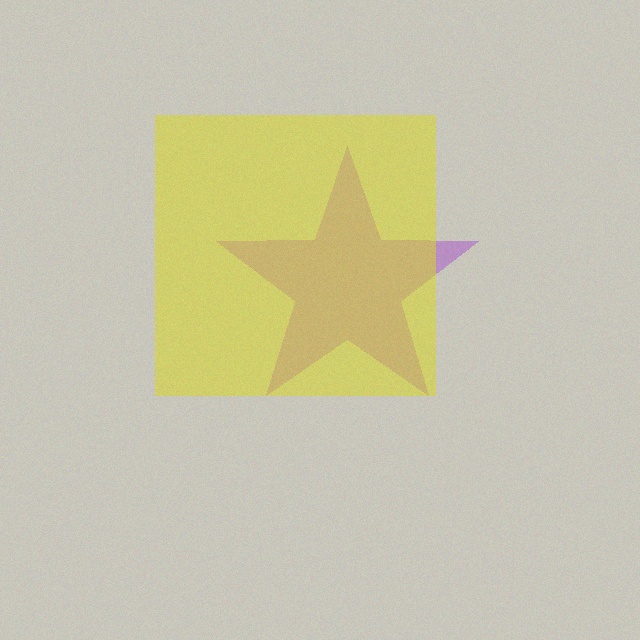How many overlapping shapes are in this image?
There are 2 overlapping shapes in the image.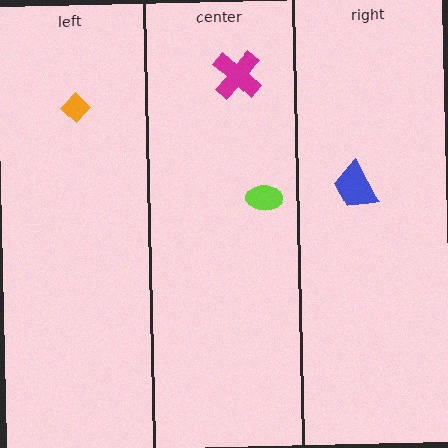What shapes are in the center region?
The magenta cross, the lime ellipse.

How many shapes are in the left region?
1.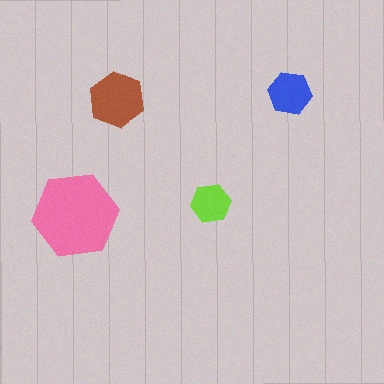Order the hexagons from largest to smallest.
the pink one, the brown one, the blue one, the lime one.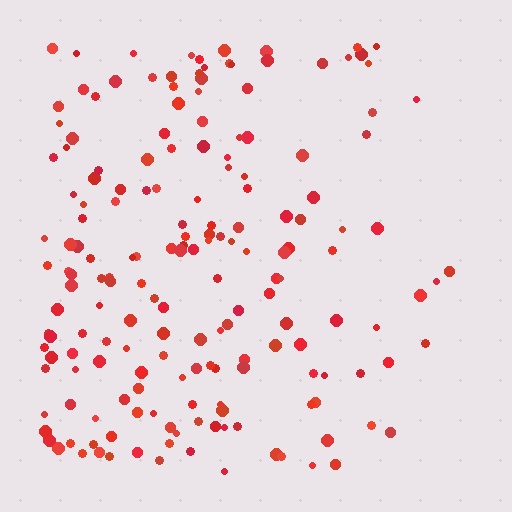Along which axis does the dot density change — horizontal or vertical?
Horizontal.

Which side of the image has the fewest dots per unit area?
The right.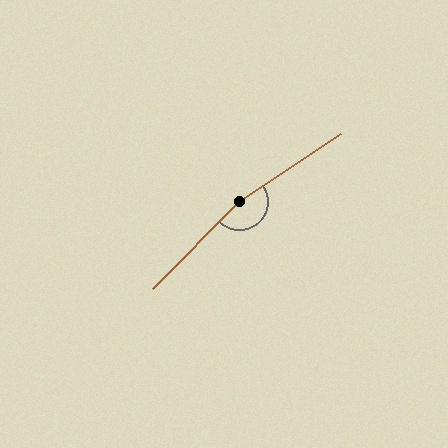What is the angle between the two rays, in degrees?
Approximately 168 degrees.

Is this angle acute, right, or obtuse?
It is obtuse.